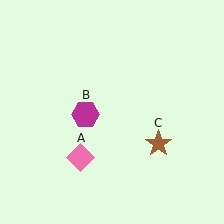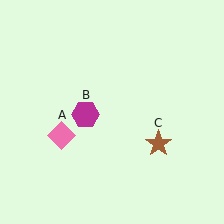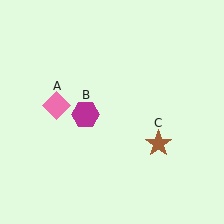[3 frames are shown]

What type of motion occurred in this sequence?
The pink diamond (object A) rotated clockwise around the center of the scene.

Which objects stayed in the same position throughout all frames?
Magenta hexagon (object B) and brown star (object C) remained stationary.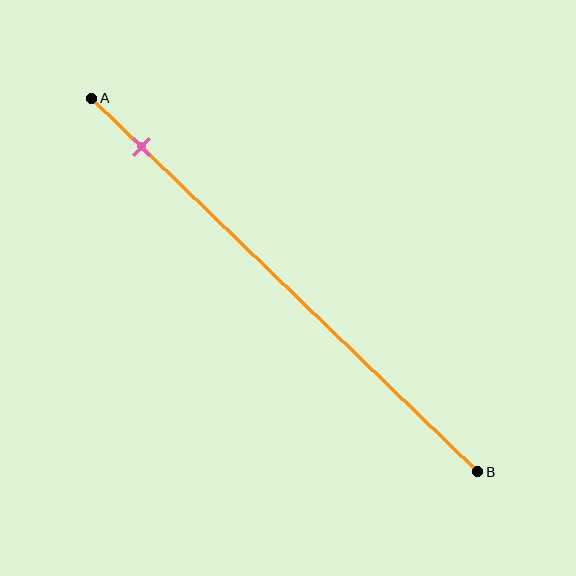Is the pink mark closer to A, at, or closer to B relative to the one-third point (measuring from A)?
The pink mark is closer to point A than the one-third point of segment AB.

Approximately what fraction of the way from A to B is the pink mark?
The pink mark is approximately 15% of the way from A to B.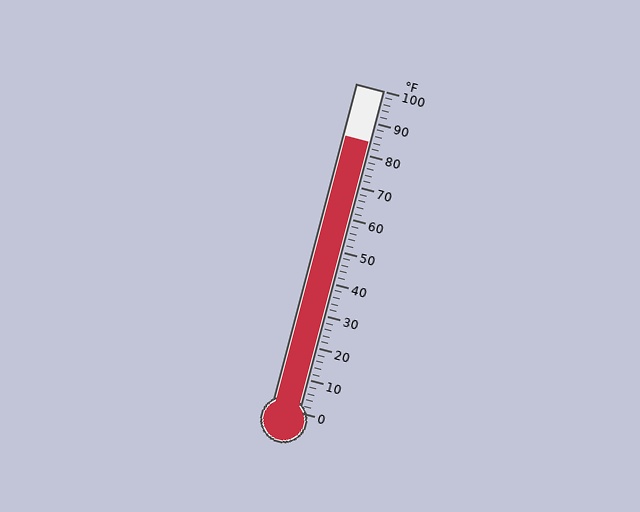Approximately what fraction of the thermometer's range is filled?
The thermometer is filled to approximately 85% of its range.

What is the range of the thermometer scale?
The thermometer scale ranges from 0°F to 100°F.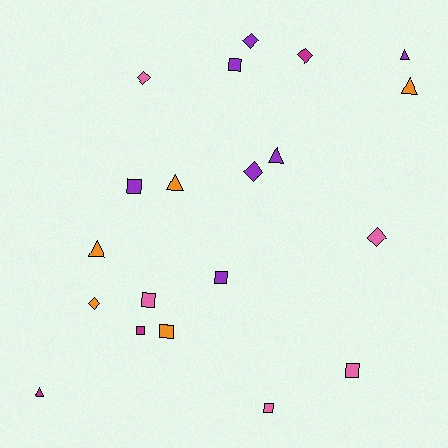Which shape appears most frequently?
Square, with 8 objects.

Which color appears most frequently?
Purple, with 7 objects.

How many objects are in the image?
There are 20 objects.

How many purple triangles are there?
There are 2 purple triangles.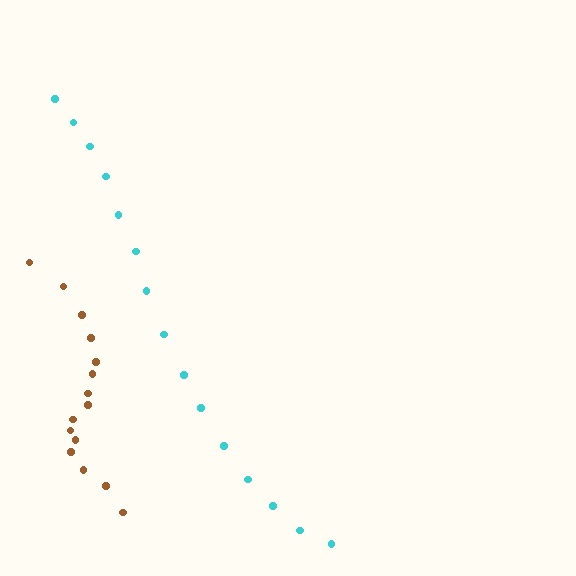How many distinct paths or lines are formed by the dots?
There are 2 distinct paths.